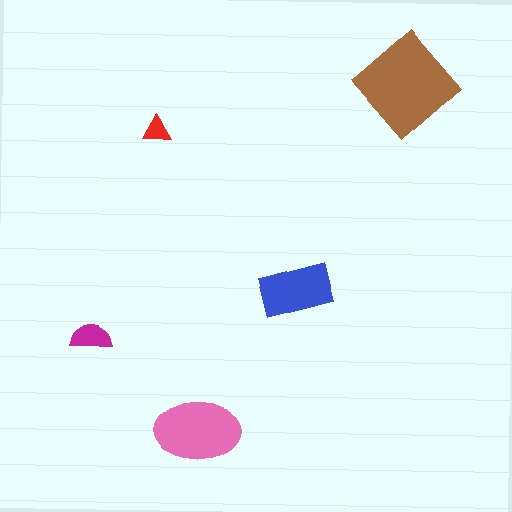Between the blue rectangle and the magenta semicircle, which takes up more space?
The blue rectangle.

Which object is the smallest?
The red triangle.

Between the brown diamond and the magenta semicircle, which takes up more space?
The brown diamond.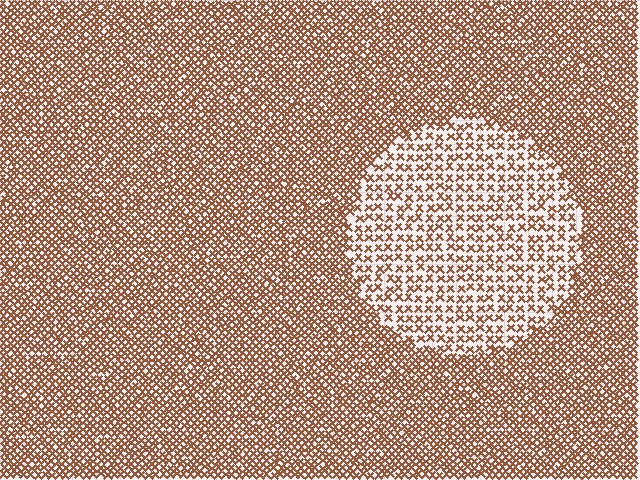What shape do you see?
I see a circle.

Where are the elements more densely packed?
The elements are more densely packed outside the circle boundary.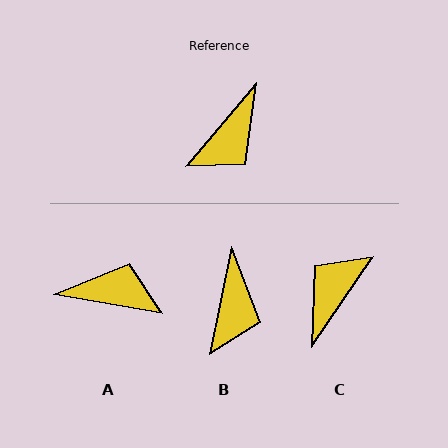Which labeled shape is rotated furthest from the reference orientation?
C, about 174 degrees away.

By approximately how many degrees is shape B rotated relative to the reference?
Approximately 29 degrees counter-clockwise.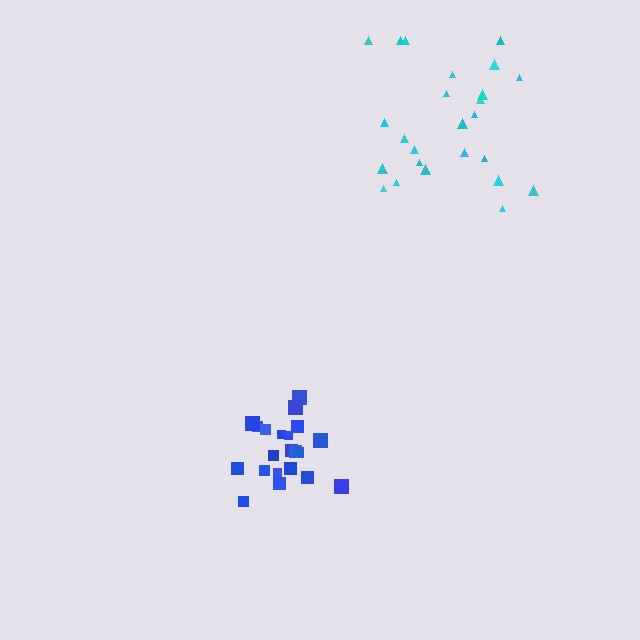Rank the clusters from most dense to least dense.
blue, cyan.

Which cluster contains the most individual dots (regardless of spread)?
Cyan (25).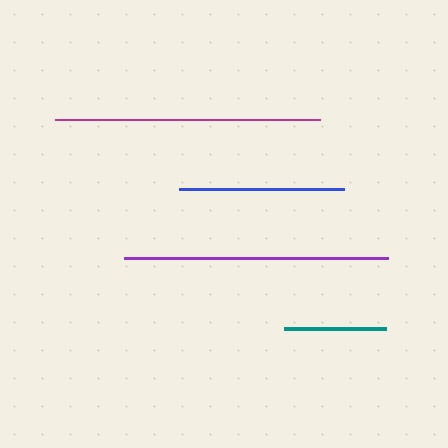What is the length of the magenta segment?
The magenta segment is approximately 265 pixels long.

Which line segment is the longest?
The magenta line is the longest at approximately 265 pixels.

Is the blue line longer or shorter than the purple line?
The purple line is longer than the blue line.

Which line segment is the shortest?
The teal line is the shortest at approximately 102 pixels.